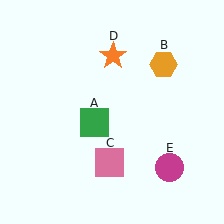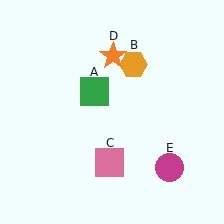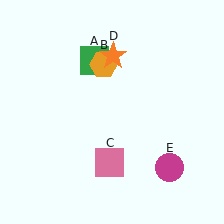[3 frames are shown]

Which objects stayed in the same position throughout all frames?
Pink square (object C) and orange star (object D) and magenta circle (object E) remained stationary.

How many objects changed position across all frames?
2 objects changed position: green square (object A), orange hexagon (object B).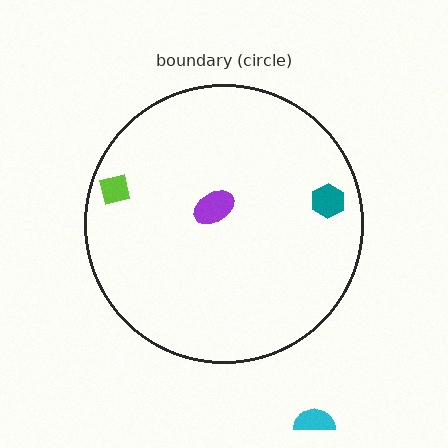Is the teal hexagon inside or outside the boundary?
Inside.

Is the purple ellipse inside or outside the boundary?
Inside.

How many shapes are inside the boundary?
3 inside, 1 outside.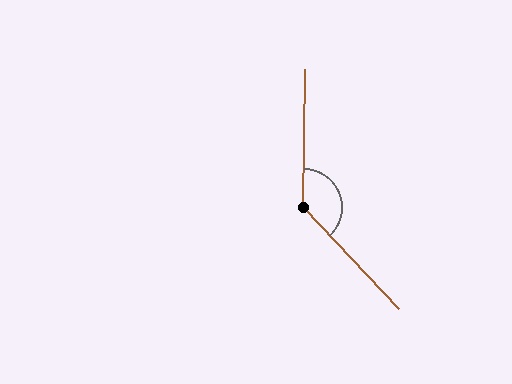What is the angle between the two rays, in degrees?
Approximately 136 degrees.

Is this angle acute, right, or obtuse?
It is obtuse.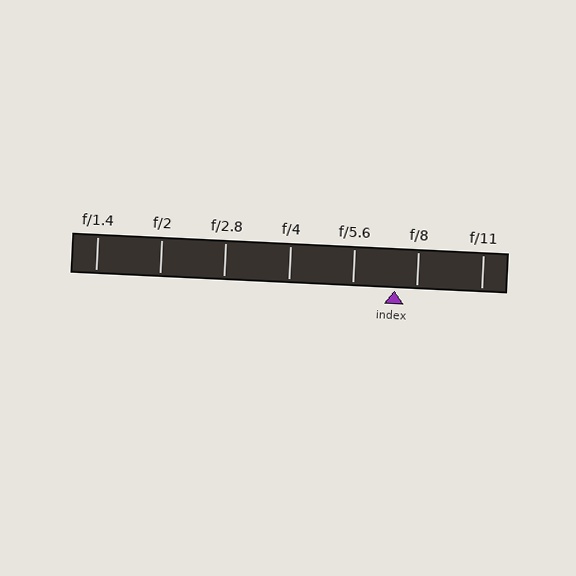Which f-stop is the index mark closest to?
The index mark is closest to f/8.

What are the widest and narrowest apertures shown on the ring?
The widest aperture shown is f/1.4 and the narrowest is f/11.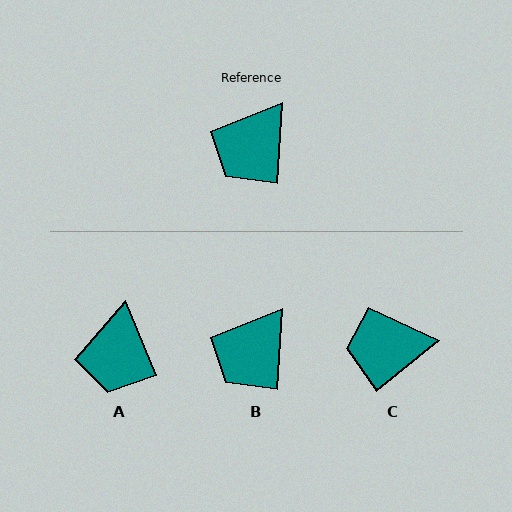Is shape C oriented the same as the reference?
No, it is off by about 47 degrees.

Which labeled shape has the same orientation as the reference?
B.